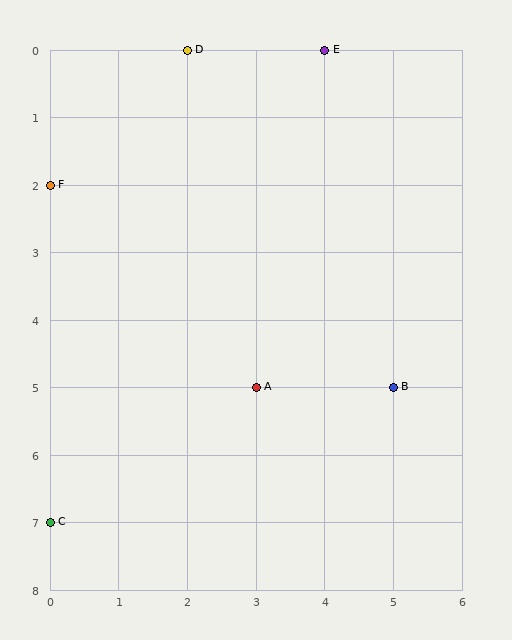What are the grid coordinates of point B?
Point B is at grid coordinates (5, 5).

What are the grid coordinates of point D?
Point D is at grid coordinates (2, 0).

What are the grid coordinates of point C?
Point C is at grid coordinates (0, 7).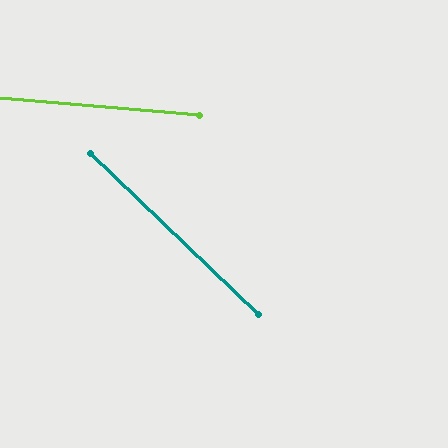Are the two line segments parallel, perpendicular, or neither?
Neither parallel nor perpendicular — they differ by about 39°.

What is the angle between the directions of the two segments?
Approximately 39 degrees.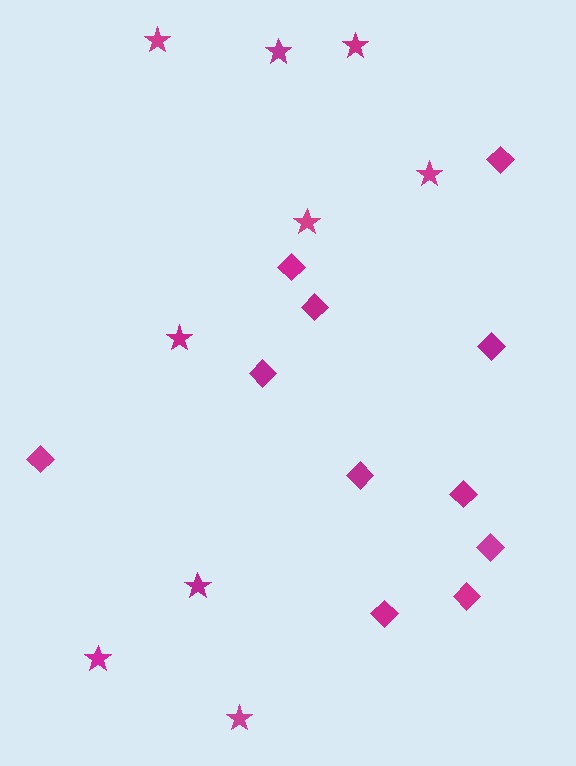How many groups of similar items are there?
There are 2 groups: one group of diamonds (11) and one group of stars (9).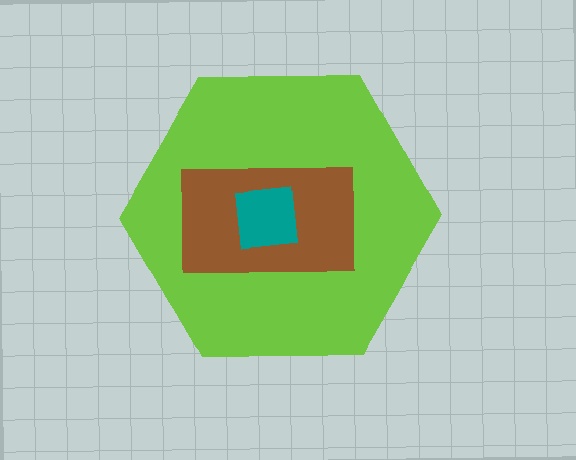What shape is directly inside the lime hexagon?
The brown rectangle.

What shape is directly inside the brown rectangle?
The teal square.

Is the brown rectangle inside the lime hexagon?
Yes.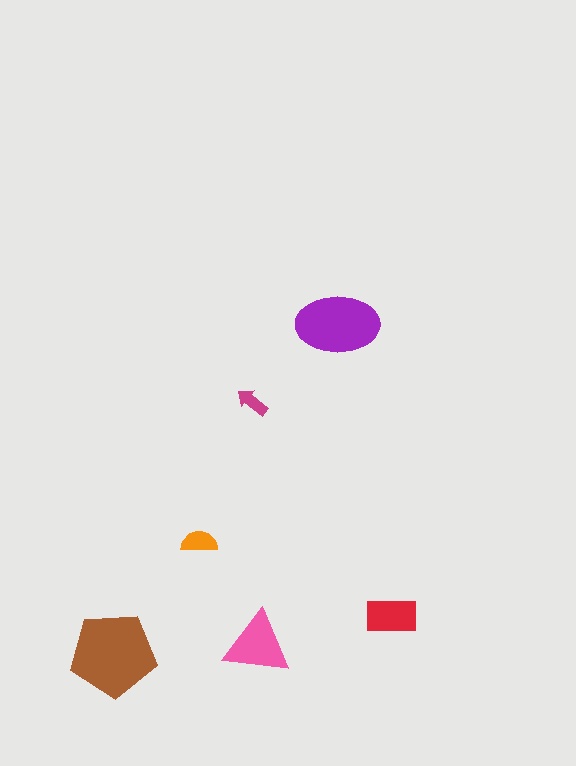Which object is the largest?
The brown pentagon.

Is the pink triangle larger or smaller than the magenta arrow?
Larger.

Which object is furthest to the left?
The brown pentagon is leftmost.